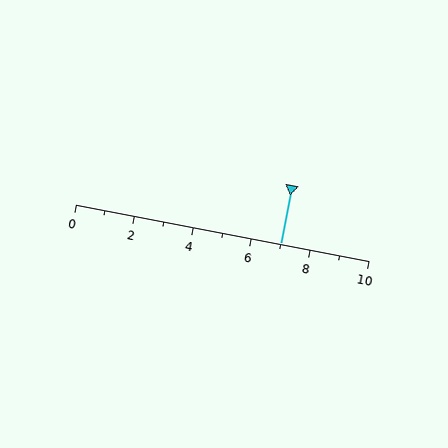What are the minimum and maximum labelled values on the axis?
The axis runs from 0 to 10.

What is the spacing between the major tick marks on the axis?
The major ticks are spaced 2 apart.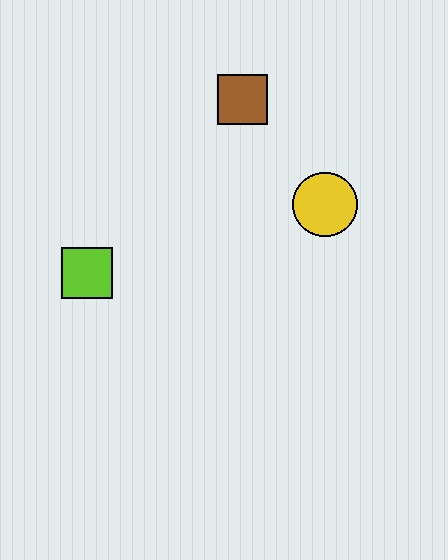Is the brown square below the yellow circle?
No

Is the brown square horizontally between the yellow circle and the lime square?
Yes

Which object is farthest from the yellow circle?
The lime square is farthest from the yellow circle.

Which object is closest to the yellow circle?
The brown square is closest to the yellow circle.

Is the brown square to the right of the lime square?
Yes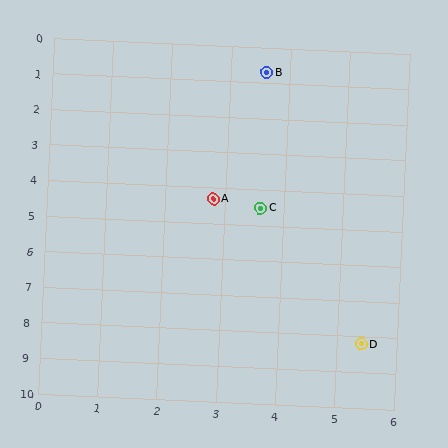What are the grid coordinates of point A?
Point A is at approximately (2.8, 4.3).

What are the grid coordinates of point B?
Point B is at approximately (3.6, 0.7).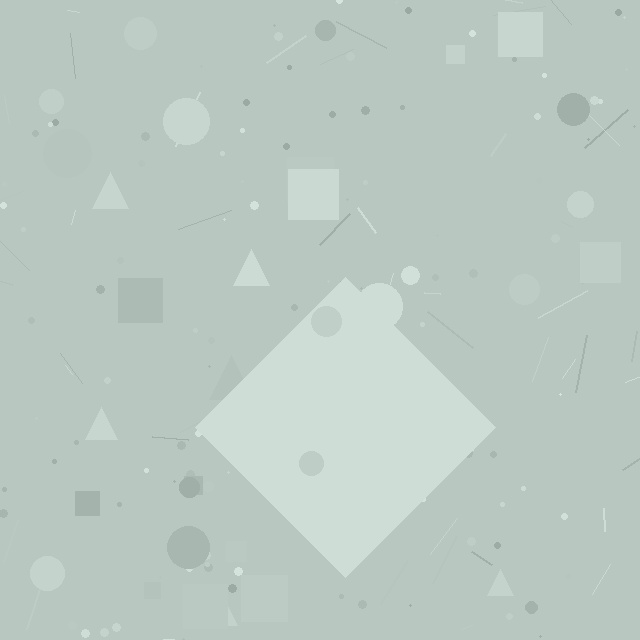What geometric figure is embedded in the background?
A diamond is embedded in the background.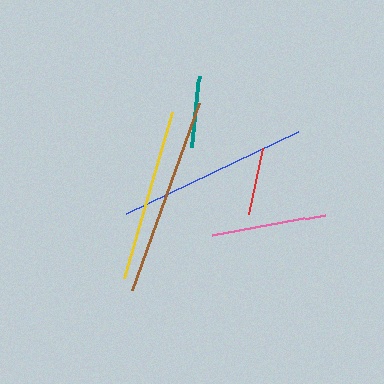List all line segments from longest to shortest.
From longest to shortest: brown, blue, yellow, pink, teal, red.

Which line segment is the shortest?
The red line is the shortest at approximately 67 pixels.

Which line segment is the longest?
The brown line is the longest at approximately 198 pixels.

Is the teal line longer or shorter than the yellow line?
The yellow line is longer than the teal line.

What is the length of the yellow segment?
The yellow segment is approximately 173 pixels long.